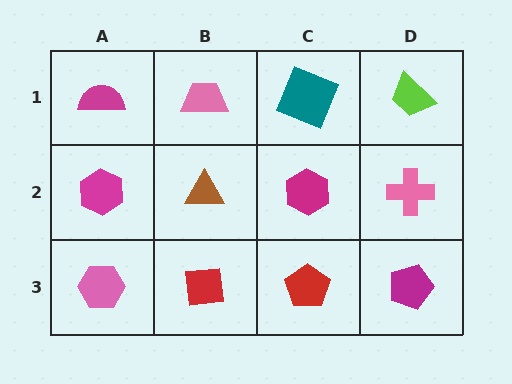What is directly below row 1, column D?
A pink cross.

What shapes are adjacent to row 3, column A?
A magenta hexagon (row 2, column A), a red square (row 3, column B).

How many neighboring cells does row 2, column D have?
3.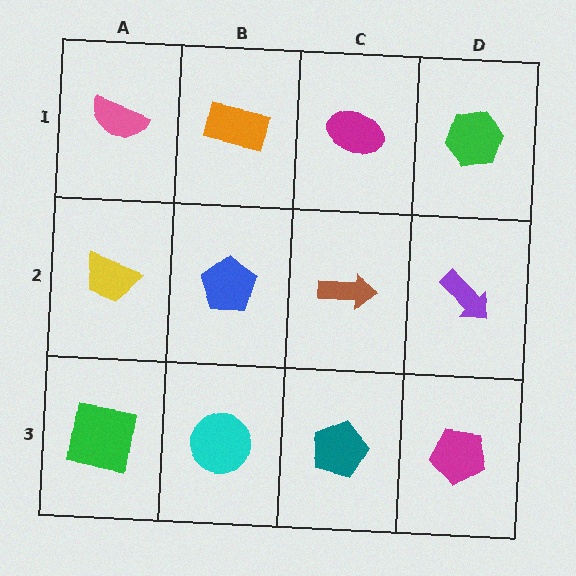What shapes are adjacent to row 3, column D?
A purple arrow (row 2, column D), a teal pentagon (row 3, column C).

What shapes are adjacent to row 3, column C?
A brown arrow (row 2, column C), a cyan circle (row 3, column B), a magenta pentagon (row 3, column D).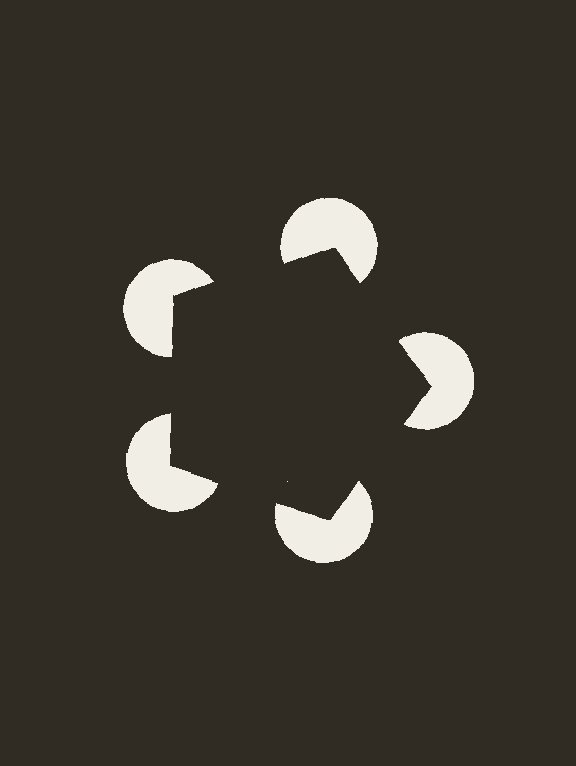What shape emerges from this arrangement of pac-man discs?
An illusory pentagon — its edges are inferred from the aligned wedge cuts in the pac-man discs, not physically drawn.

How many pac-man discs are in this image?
There are 5 — one at each vertex of the illusory pentagon.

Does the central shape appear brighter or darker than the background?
It typically appears slightly darker than the background, even though no actual brightness change is drawn.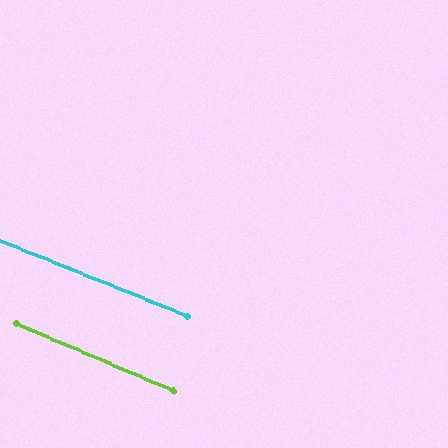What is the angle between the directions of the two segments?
Approximately 1 degree.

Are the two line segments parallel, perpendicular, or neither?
Parallel — their directions differ by only 1.3°.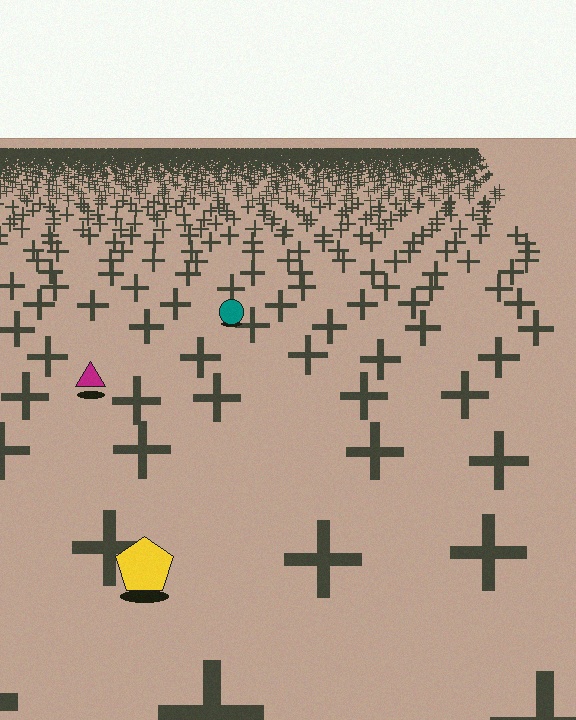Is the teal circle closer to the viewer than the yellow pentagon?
No. The yellow pentagon is closer — you can tell from the texture gradient: the ground texture is coarser near it.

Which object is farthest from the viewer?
The teal circle is farthest from the viewer. It appears smaller and the ground texture around it is denser.